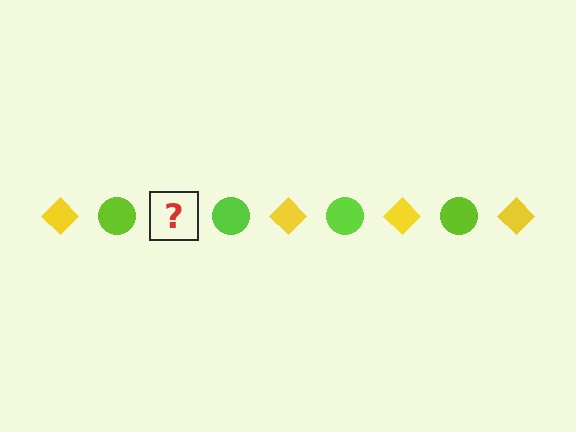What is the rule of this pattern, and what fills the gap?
The rule is that the pattern alternates between yellow diamond and lime circle. The gap should be filled with a yellow diamond.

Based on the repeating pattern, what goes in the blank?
The blank should be a yellow diamond.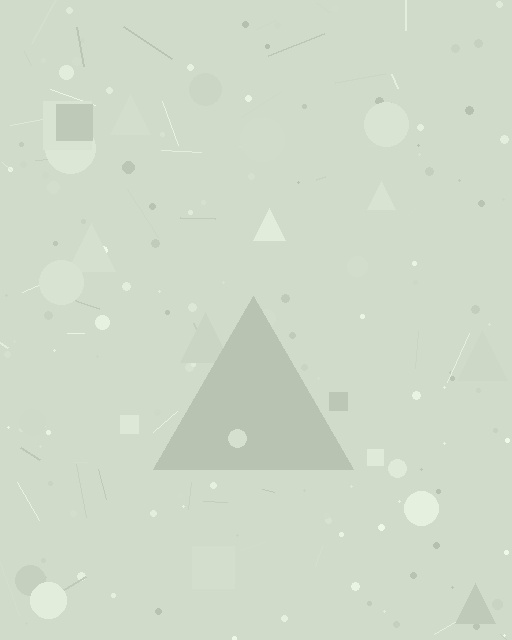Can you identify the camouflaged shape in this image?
The camouflaged shape is a triangle.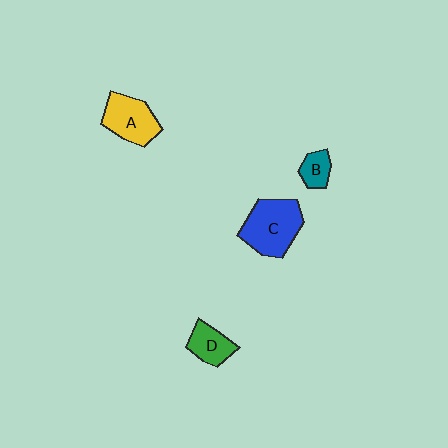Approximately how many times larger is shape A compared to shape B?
Approximately 2.2 times.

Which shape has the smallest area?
Shape B (teal).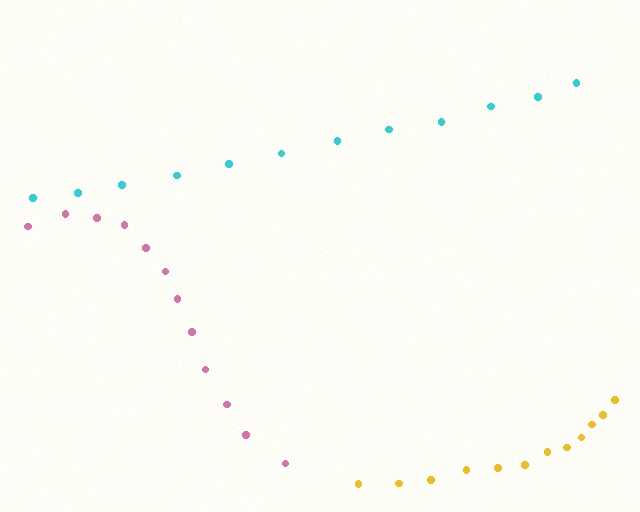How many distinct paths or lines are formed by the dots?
There are 3 distinct paths.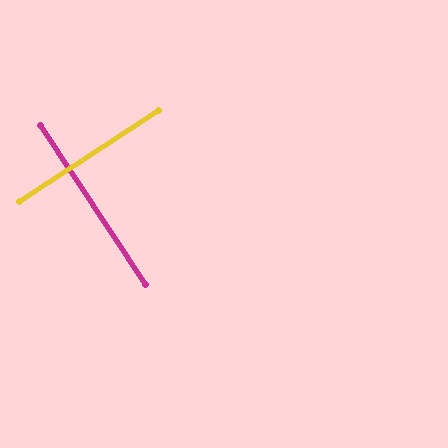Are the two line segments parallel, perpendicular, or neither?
Perpendicular — they meet at approximately 90°.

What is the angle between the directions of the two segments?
Approximately 90 degrees.